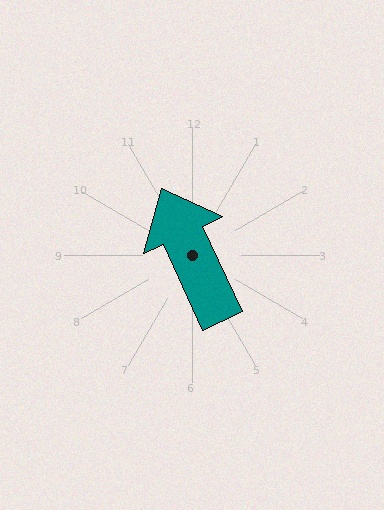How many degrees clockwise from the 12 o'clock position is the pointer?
Approximately 335 degrees.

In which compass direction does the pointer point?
Northwest.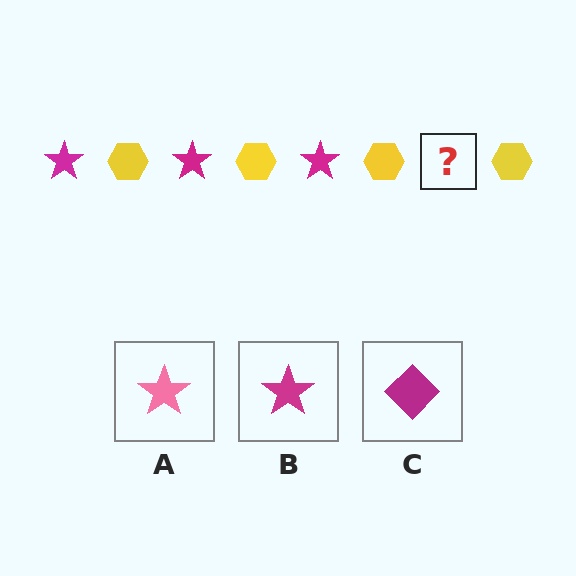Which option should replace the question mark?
Option B.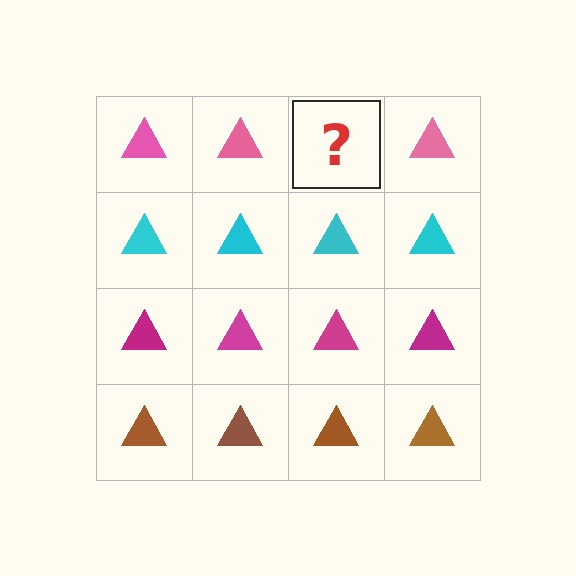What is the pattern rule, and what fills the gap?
The rule is that each row has a consistent color. The gap should be filled with a pink triangle.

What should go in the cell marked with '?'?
The missing cell should contain a pink triangle.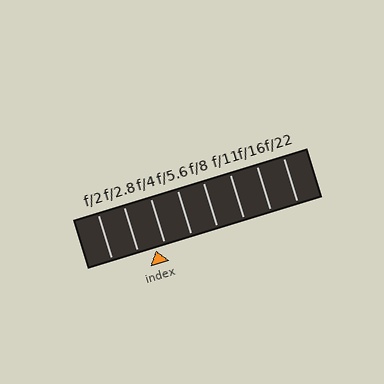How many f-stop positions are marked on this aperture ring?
There are 8 f-stop positions marked.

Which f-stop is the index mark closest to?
The index mark is closest to f/4.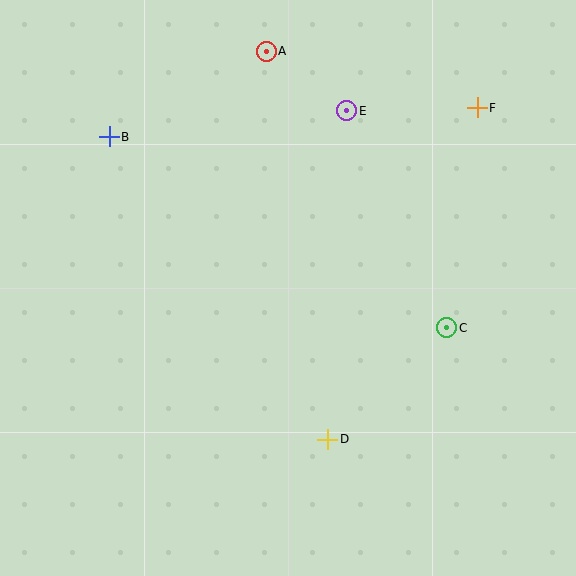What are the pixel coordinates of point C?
Point C is at (447, 328).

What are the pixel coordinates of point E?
Point E is at (347, 111).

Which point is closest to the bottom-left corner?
Point D is closest to the bottom-left corner.